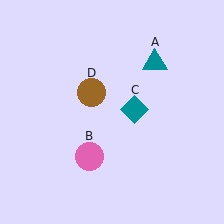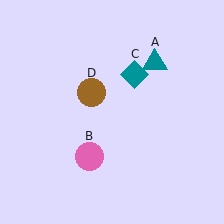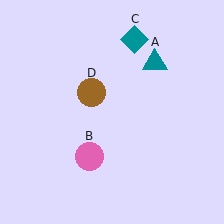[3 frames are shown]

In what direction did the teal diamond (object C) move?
The teal diamond (object C) moved up.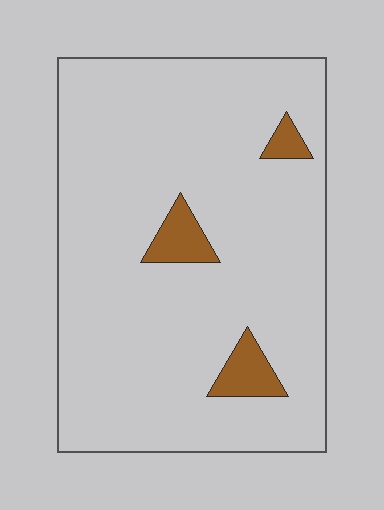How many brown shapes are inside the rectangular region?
3.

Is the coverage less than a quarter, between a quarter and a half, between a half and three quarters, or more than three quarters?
Less than a quarter.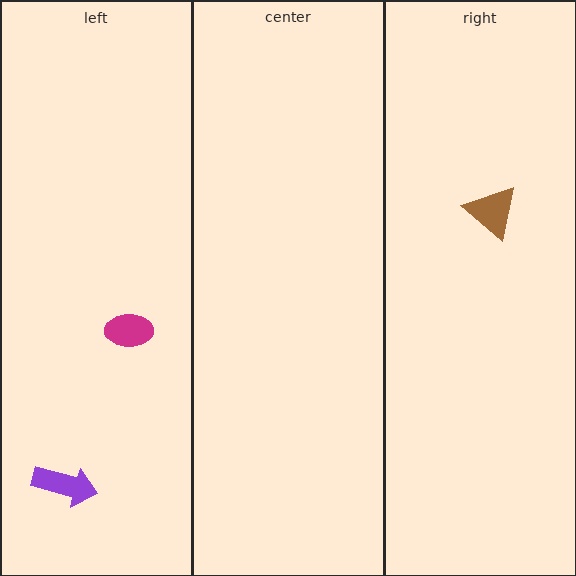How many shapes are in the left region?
2.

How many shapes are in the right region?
1.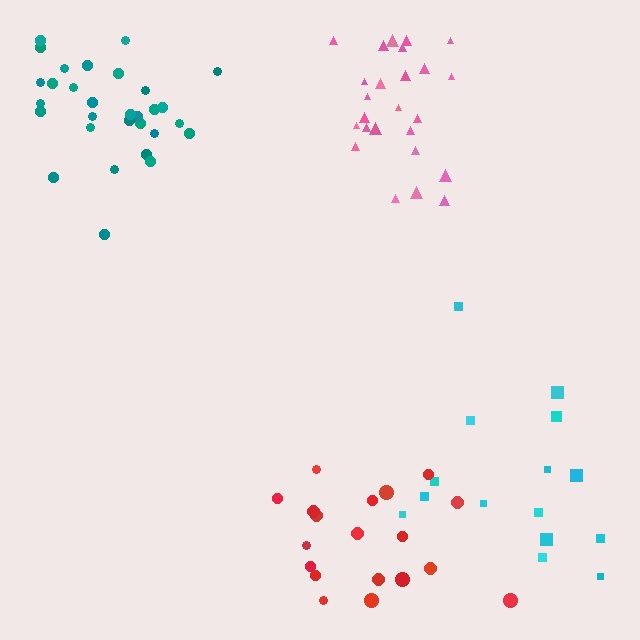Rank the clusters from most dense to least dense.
teal, pink, red, cyan.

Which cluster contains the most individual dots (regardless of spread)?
Teal (30).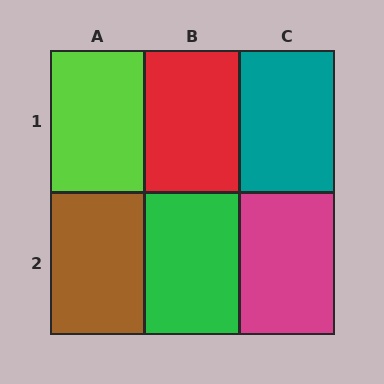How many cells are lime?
1 cell is lime.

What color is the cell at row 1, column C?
Teal.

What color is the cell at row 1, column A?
Lime.